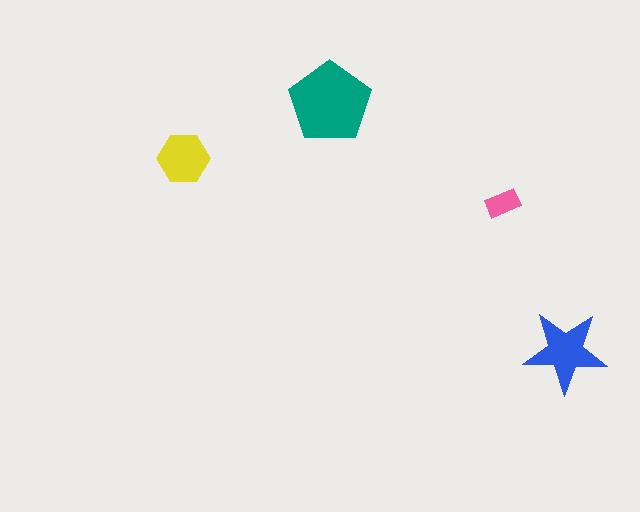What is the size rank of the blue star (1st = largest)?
2nd.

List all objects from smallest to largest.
The pink rectangle, the yellow hexagon, the blue star, the teal pentagon.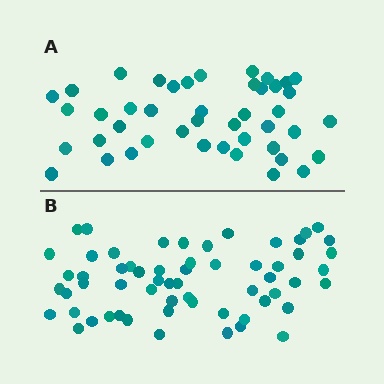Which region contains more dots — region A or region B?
Region B (the bottom region) has more dots.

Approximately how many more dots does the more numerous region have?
Region B has approximately 15 more dots than region A.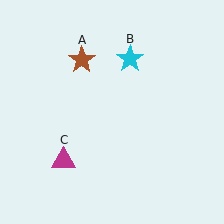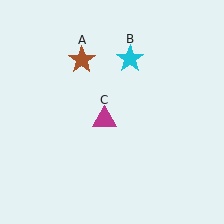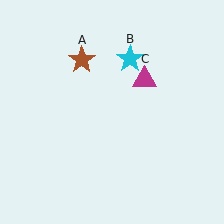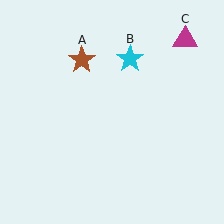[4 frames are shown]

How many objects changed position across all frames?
1 object changed position: magenta triangle (object C).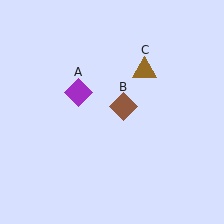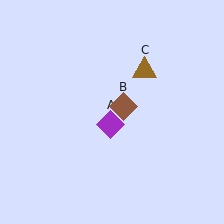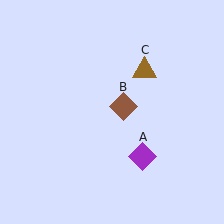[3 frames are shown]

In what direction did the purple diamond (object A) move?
The purple diamond (object A) moved down and to the right.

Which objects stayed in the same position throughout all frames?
Brown diamond (object B) and brown triangle (object C) remained stationary.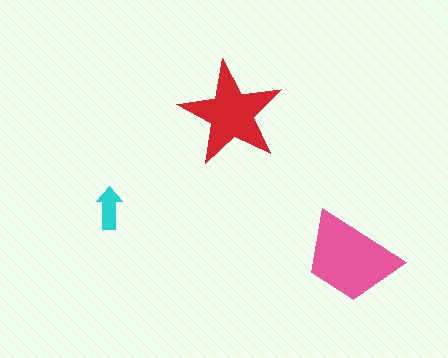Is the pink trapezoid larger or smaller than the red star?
Larger.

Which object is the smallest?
The cyan arrow.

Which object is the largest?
The pink trapezoid.